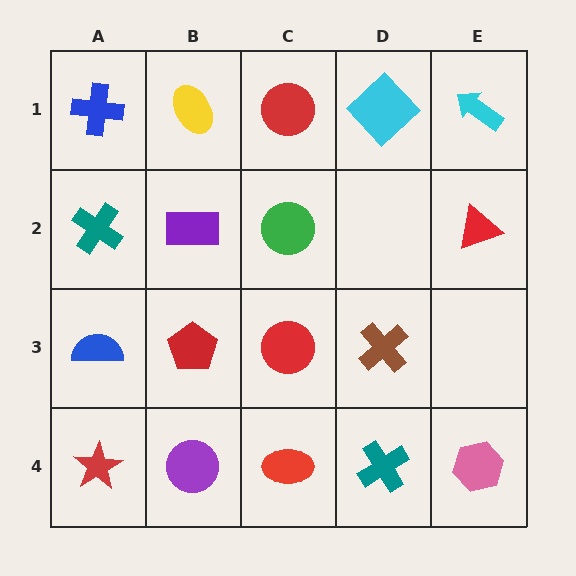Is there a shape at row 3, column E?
No, that cell is empty.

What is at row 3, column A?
A blue semicircle.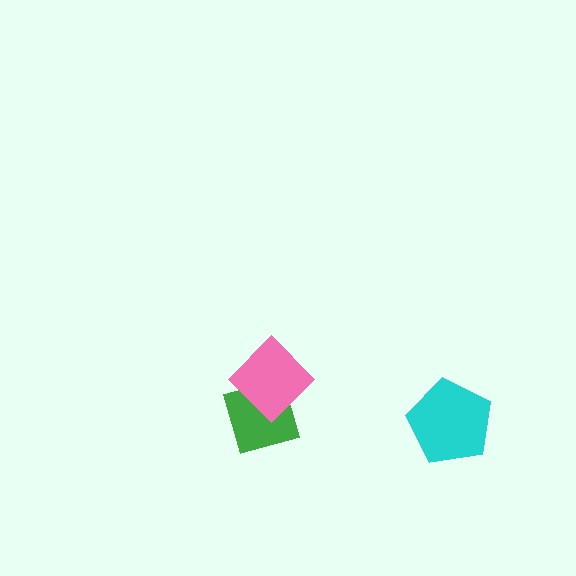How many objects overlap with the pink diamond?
1 object overlaps with the pink diamond.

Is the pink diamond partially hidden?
No, no other shape covers it.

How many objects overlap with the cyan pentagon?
0 objects overlap with the cyan pentagon.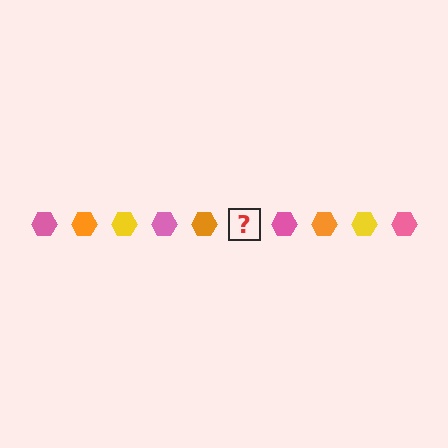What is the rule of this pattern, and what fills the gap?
The rule is that the pattern cycles through pink, orange, yellow hexagons. The gap should be filled with a yellow hexagon.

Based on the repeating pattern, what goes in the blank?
The blank should be a yellow hexagon.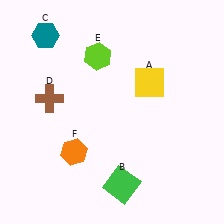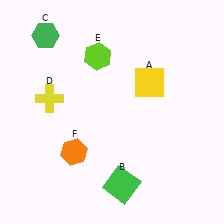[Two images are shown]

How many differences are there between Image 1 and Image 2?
There are 2 differences between the two images.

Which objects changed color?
C changed from teal to green. D changed from brown to yellow.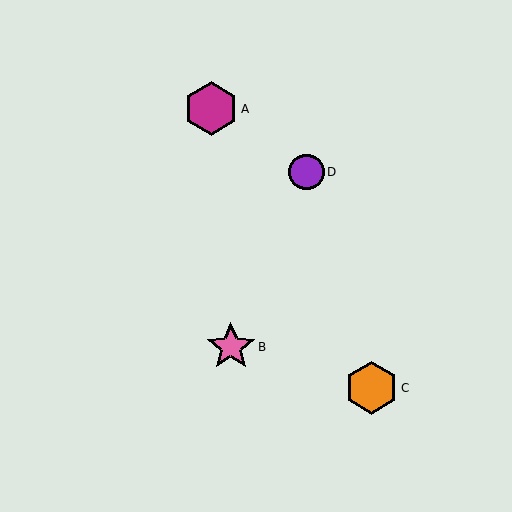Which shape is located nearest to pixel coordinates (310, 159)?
The purple circle (labeled D) at (307, 172) is nearest to that location.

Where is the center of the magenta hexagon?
The center of the magenta hexagon is at (211, 109).